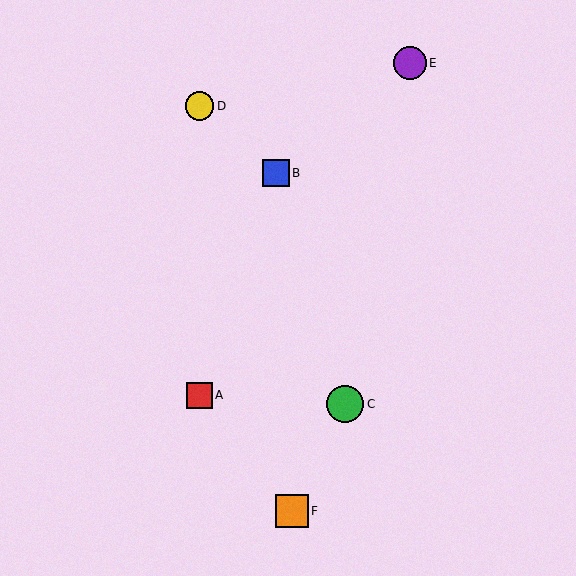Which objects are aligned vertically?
Objects A, D are aligned vertically.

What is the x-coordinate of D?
Object D is at x≈199.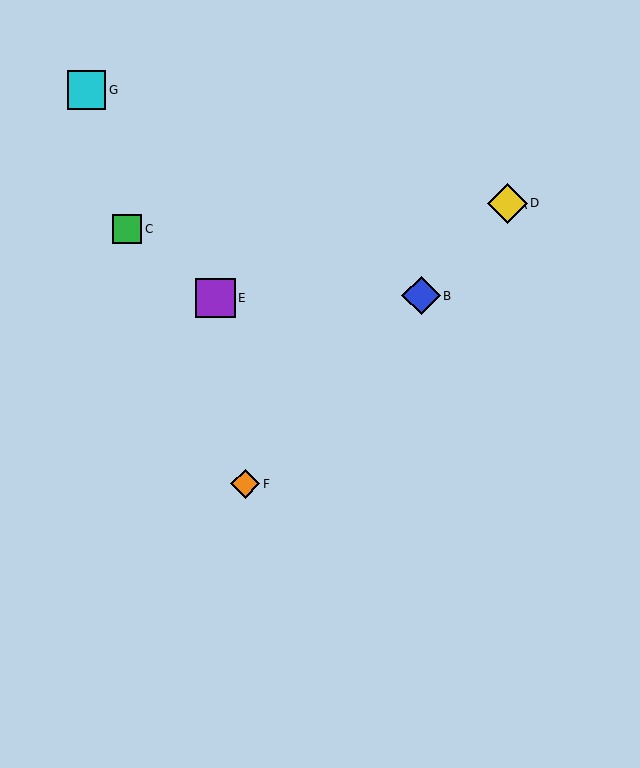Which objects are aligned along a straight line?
Objects A, B, D, F are aligned along a straight line.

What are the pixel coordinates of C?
Object C is at (127, 229).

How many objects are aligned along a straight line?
4 objects (A, B, D, F) are aligned along a straight line.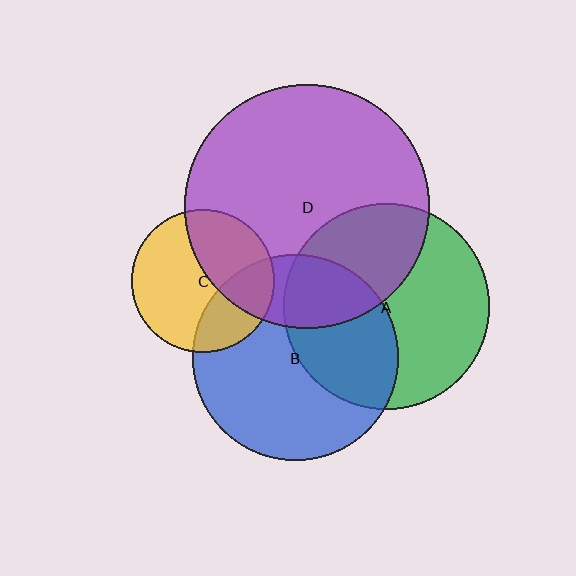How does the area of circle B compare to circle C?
Approximately 2.1 times.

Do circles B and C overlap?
Yes.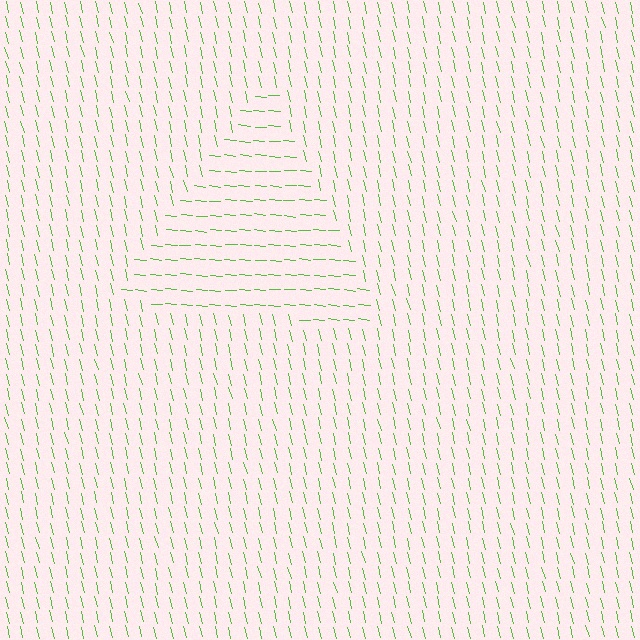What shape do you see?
I see a triangle.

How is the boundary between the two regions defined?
The boundary is defined purely by a change in line orientation (approximately 71 degrees difference). All lines are the same color and thickness.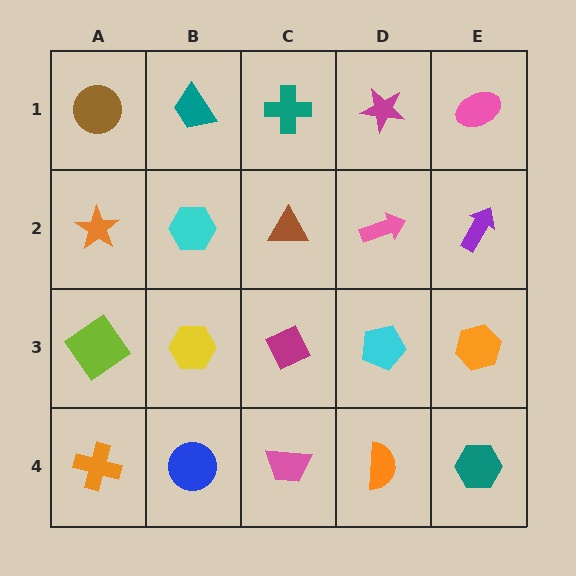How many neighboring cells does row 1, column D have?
3.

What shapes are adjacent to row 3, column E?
A purple arrow (row 2, column E), a teal hexagon (row 4, column E), a cyan pentagon (row 3, column D).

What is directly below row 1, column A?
An orange star.